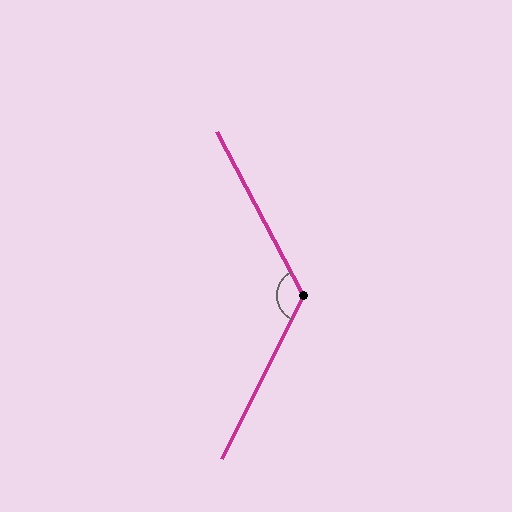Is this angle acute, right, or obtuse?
It is obtuse.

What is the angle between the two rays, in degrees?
Approximately 126 degrees.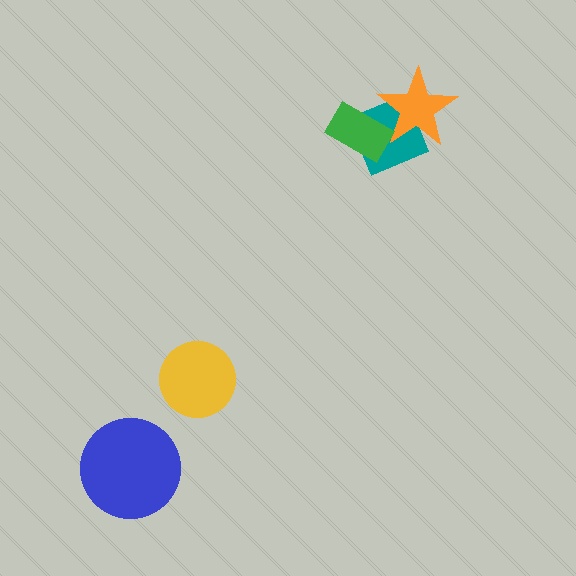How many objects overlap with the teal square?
2 objects overlap with the teal square.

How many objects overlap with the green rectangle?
2 objects overlap with the green rectangle.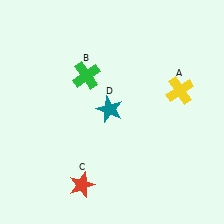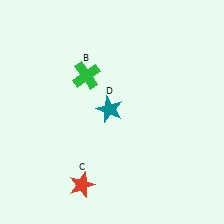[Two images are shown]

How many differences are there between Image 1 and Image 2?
There is 1 difference between the two images.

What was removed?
The yellow cross (A) was removed in Image 2.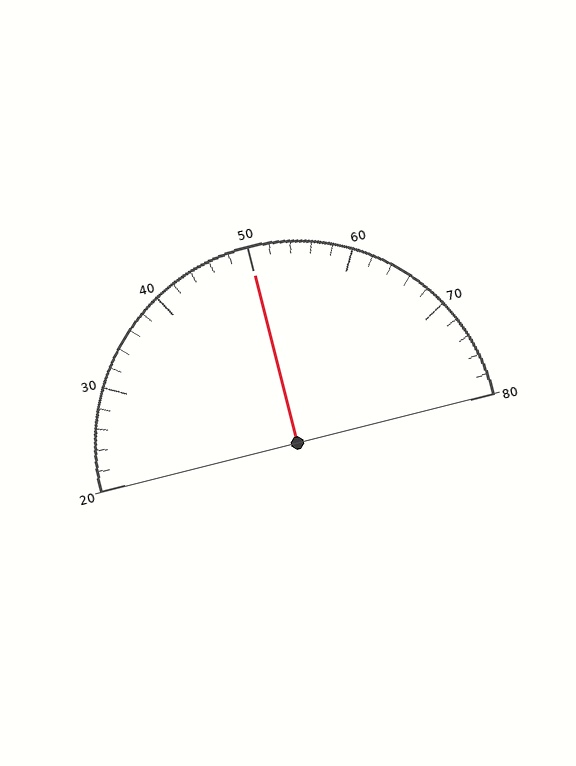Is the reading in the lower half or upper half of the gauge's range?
The reading is in the upper half of the range (20 to 80).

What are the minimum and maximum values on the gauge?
The gauge ranges from 20 to 80.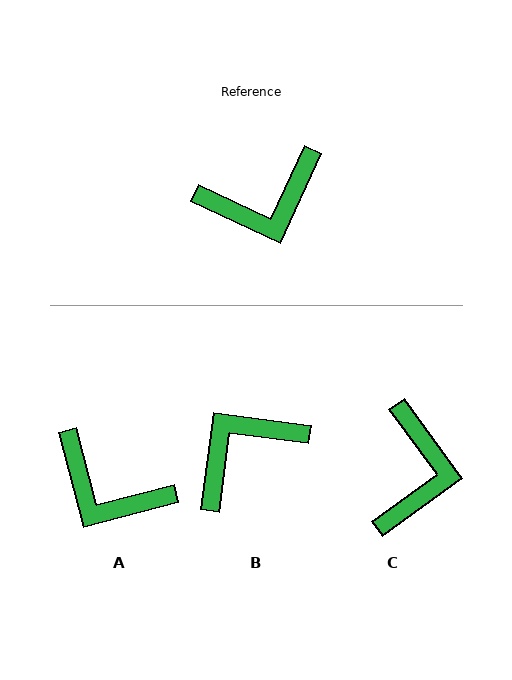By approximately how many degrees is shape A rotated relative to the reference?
Approximately 50 degrees clockwise.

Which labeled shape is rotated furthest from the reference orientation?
B, about 163 degrees away.